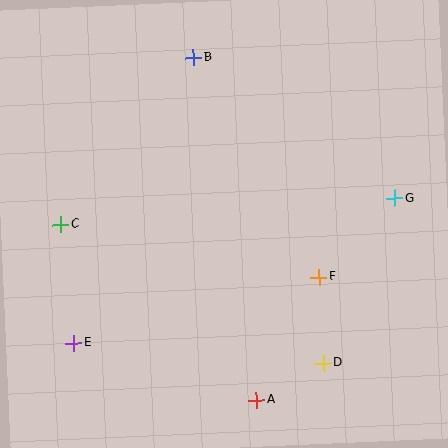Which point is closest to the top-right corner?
Point G is closest to the top-right corner.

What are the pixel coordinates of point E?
Point E is at (74, 343).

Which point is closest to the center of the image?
Point F at (319, 277) is closest to the center.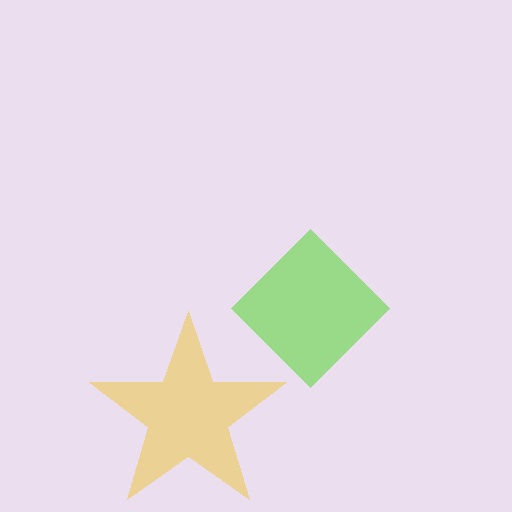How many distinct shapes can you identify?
There are 2 distinct shapes: a lime diamond, a yellow star.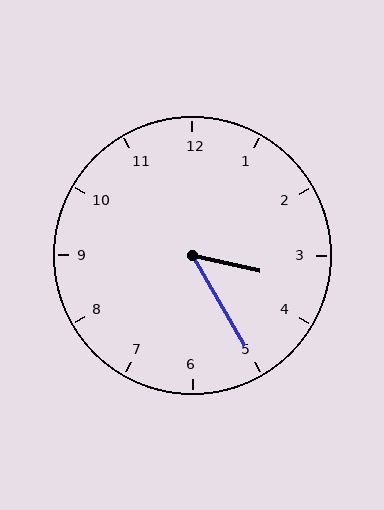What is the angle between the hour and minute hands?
Approximately 48 degrees.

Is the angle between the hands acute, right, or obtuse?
It is acute.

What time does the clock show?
3:25.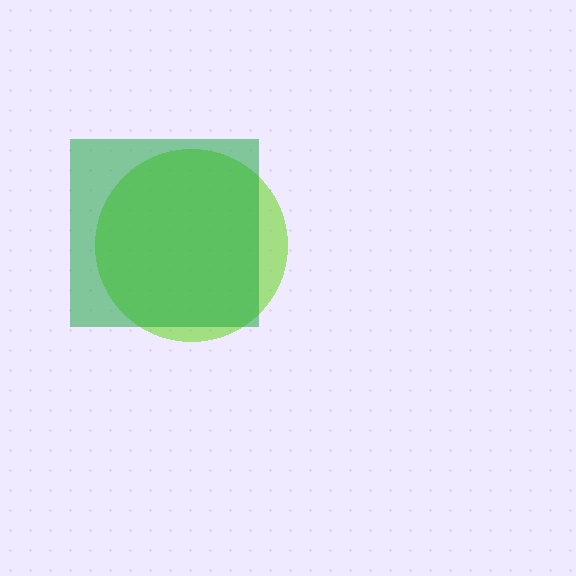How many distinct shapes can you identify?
There are 2 distinct shapes: a lime circle, a green square.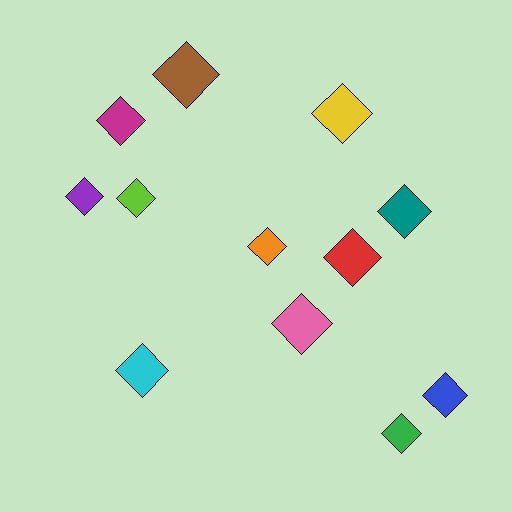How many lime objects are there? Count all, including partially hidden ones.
There is 1 lime object.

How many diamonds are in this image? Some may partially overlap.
There are 12 diamonds.